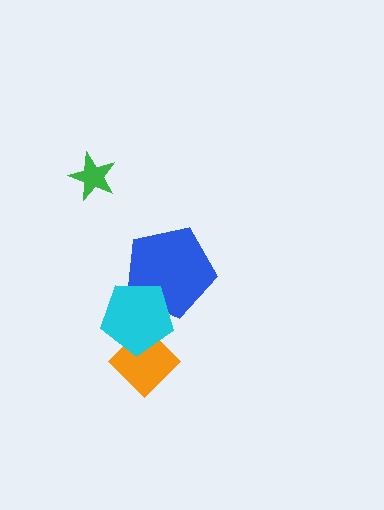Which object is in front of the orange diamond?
The cyan pentagon is in front of the orange diamond.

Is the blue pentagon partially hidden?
Yes, it is partially covered by another shape.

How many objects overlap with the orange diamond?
1 object overlaps with the orange diamond.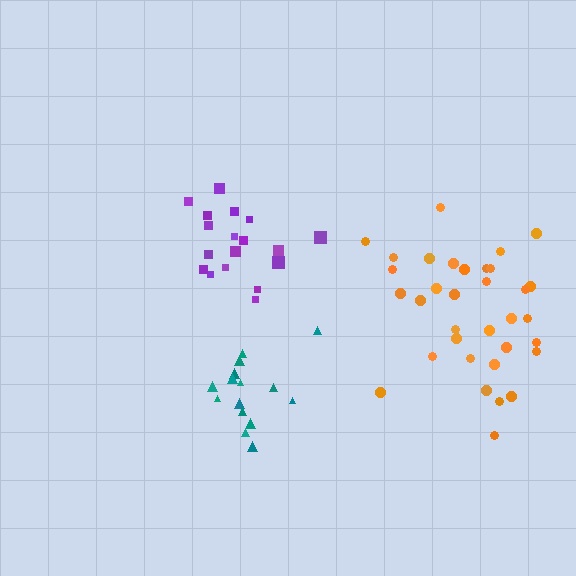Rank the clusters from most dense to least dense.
purple, teal, orange.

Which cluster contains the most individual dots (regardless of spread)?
Orange (34).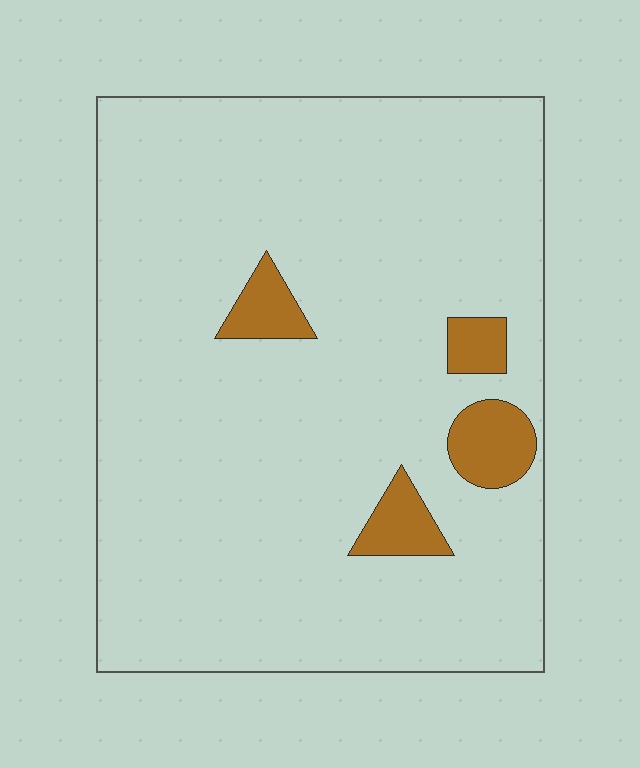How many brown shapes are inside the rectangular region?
4.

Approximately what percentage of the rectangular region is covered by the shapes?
Approximately 10%.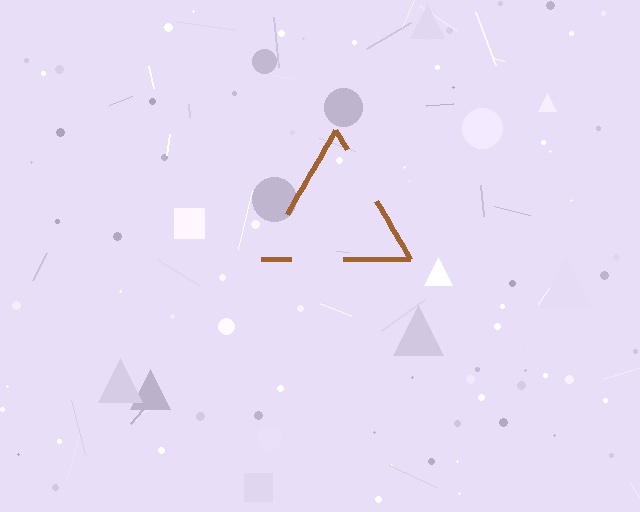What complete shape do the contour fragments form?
The contour fragments form a triangle.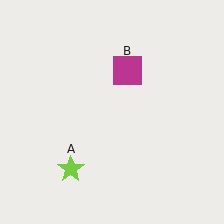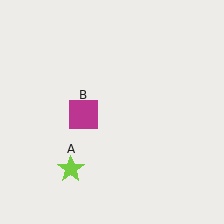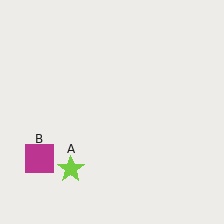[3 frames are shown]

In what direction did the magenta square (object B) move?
The magenta square (object B) moved down and to the left.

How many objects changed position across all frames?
1 object changed position: magenta square (object B).